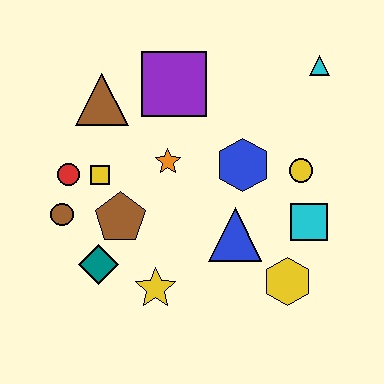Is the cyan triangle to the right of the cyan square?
Yes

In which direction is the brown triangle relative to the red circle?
The brown triangle is above the red circle.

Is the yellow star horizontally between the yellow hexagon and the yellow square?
Yes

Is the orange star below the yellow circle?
No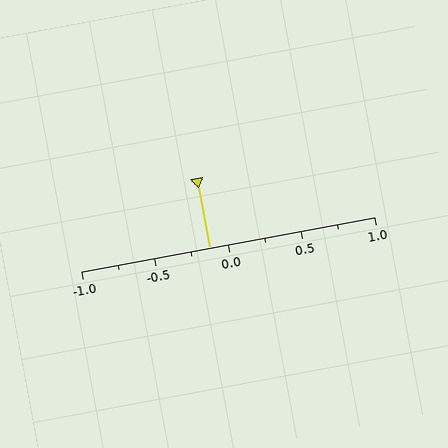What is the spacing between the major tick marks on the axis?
The major ticks are spaced 0.5 apart.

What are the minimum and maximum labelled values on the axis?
The axis runs from -1.0 to 1.0.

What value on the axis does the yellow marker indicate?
The marker indicates approximately -0.12.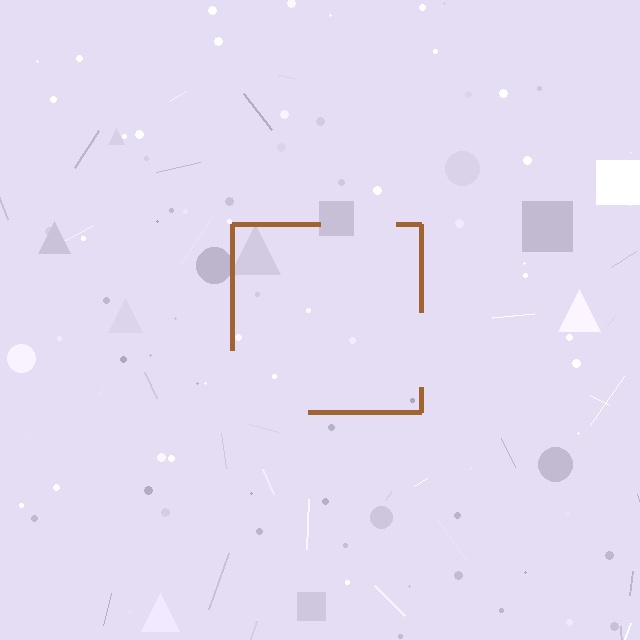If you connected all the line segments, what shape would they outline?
They would outline a square.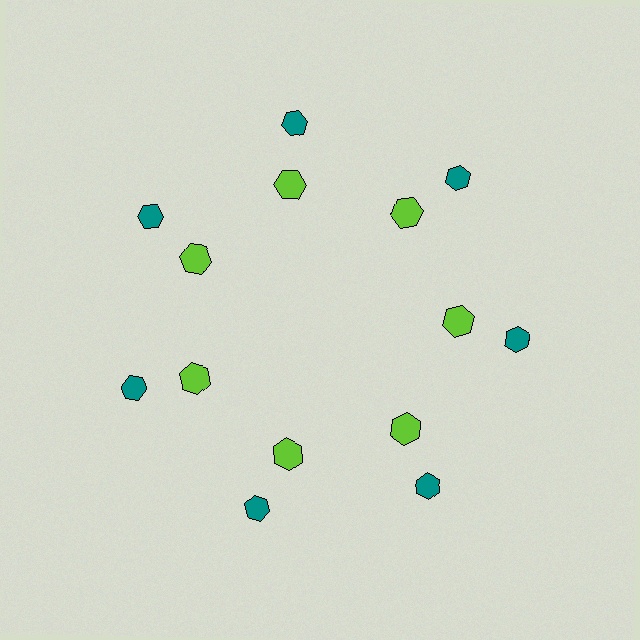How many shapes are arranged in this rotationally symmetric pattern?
There are 14 shapes, arranged in 7 groups of 2.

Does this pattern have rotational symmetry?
Yes, this pattern has 7-fold rotational symmetry. It looks the same after rotating 51 degrees around the center.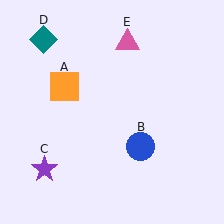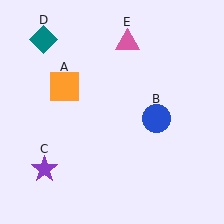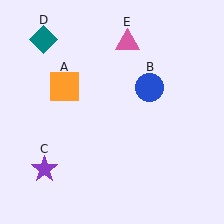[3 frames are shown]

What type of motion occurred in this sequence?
The blue circle (object B) rotated counterclockwise around the center of the scene.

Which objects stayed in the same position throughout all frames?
Orange square (object A) and purple star (object C) and teal diamond (object D) and pink triangle (object E) remained stationary.